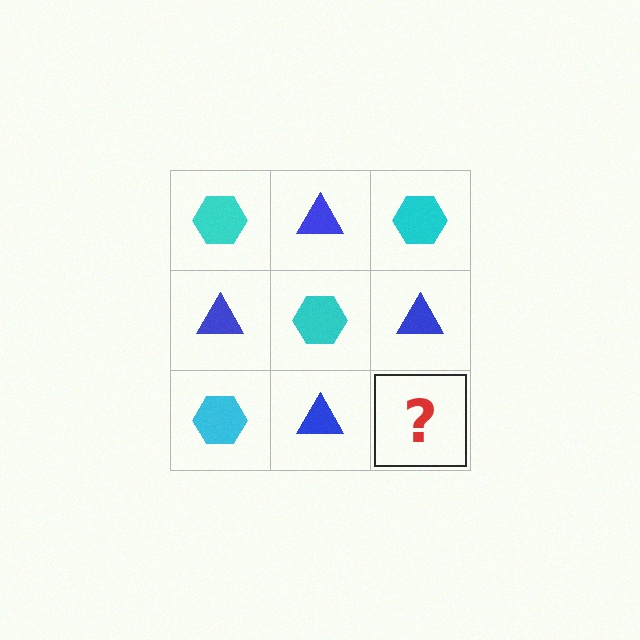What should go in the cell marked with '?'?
The missing cell should contain a cyan hexagon.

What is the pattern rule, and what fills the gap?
The rule is that it alternates cyan hexagon and blue triangle in a checkerboard pattern. The gap should be filled with a cyan hexagon.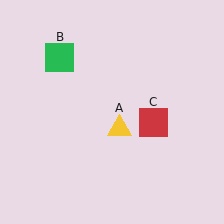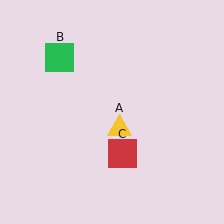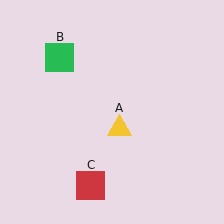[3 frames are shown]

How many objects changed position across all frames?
1 object changed position: red square (object C).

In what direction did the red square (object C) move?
The red square (object C) moved down and to the left.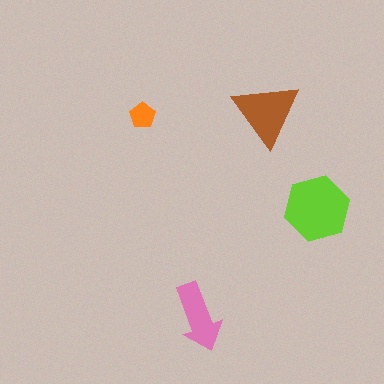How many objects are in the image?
There are 4 objects in the image.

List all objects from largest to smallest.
The lime hexagon, the brown triangle, the pink arrow, the orange pentagon.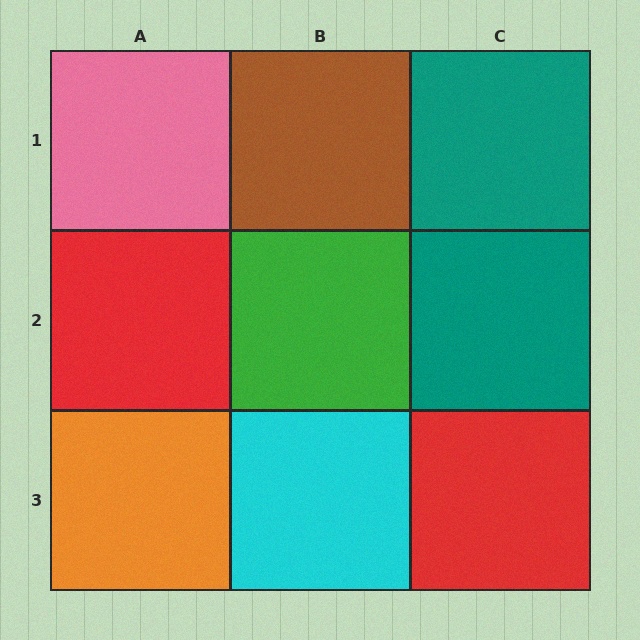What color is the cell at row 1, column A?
Pink.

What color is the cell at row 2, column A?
Red.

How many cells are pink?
1 cell is pink.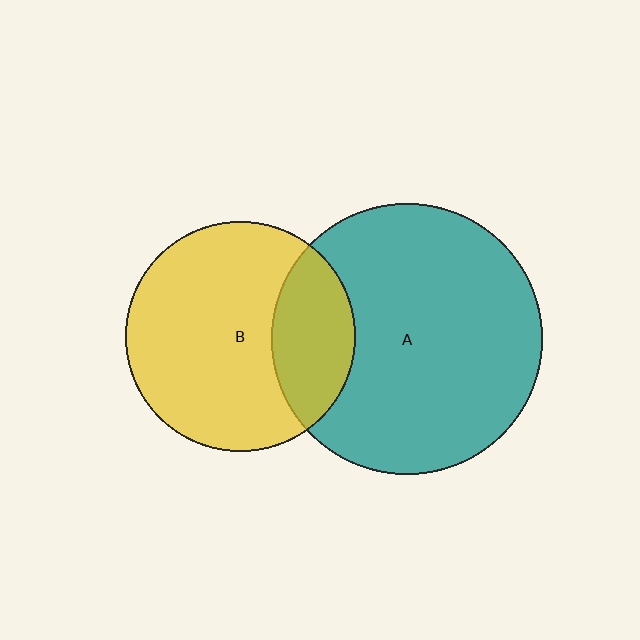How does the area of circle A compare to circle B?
Approximately 1.4 times.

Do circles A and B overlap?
Yes.